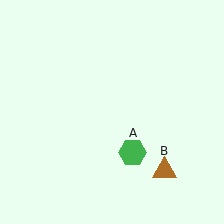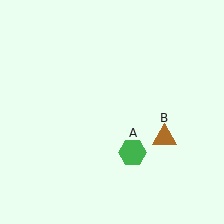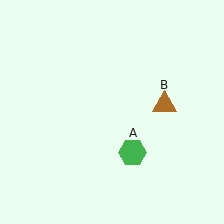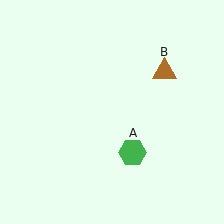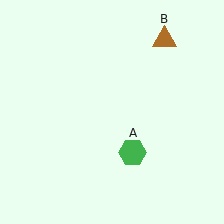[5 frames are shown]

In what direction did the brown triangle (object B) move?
The brown triangle (object B) moved up.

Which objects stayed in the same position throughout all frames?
Green hexagon (object A) remained stationary.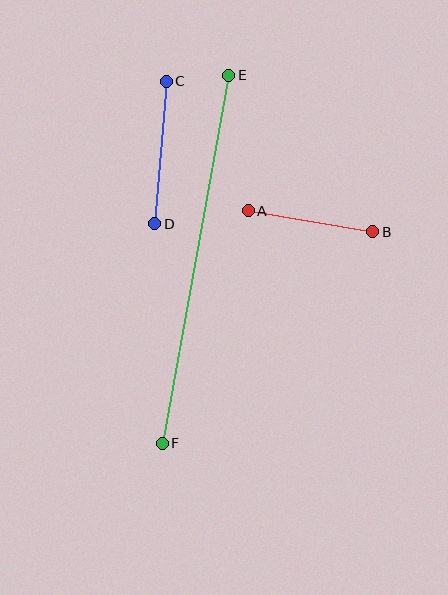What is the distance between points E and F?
The distance is approximately 374 pixels.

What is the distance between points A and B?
The distance is approximately 126 pixels.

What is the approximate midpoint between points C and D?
The midpoint is at approximately (160, 152) pixels.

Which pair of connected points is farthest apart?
Points E and F are farthest apart.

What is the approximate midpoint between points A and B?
The midpoint is at approximately (311, 221) pixels.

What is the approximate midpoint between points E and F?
The midpoint is at approximately (195, 259) pixels.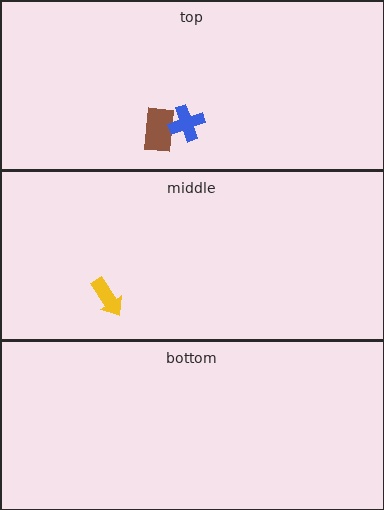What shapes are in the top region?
The brown rectangle, the blue cross.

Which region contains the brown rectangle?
The top region.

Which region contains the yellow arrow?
The middle region.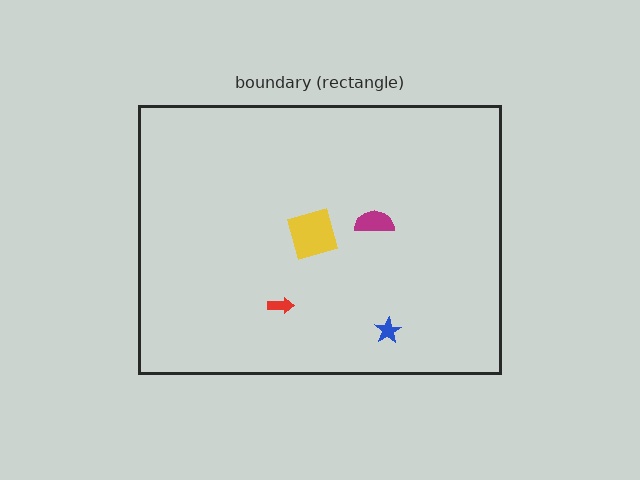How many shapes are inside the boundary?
4 inside, 0 outside.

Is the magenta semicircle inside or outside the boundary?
Inside.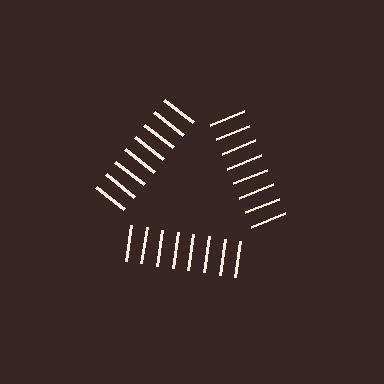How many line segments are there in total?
24 — 8 along each of the 3 edges.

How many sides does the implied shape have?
3 sides — the line-ends trace a triangle.